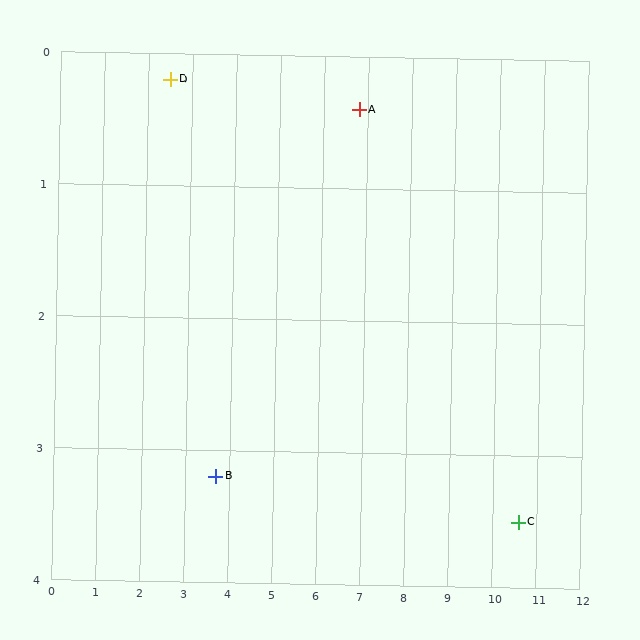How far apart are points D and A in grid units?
Points D and A are about 4.3 grid units apart.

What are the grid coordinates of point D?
Point D is at approximately (2.5, 0.2).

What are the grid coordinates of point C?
Point C is at approximately (10.6, 3.5).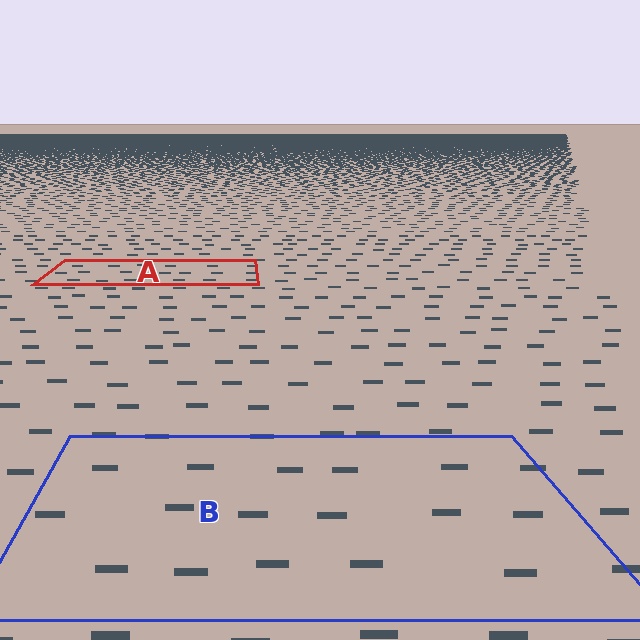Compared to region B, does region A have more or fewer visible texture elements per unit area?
Region A has more texture elements per unit area — they are packed more densely because it is farther away.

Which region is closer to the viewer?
Region B is closer. The texture elements there are larger and more spread out.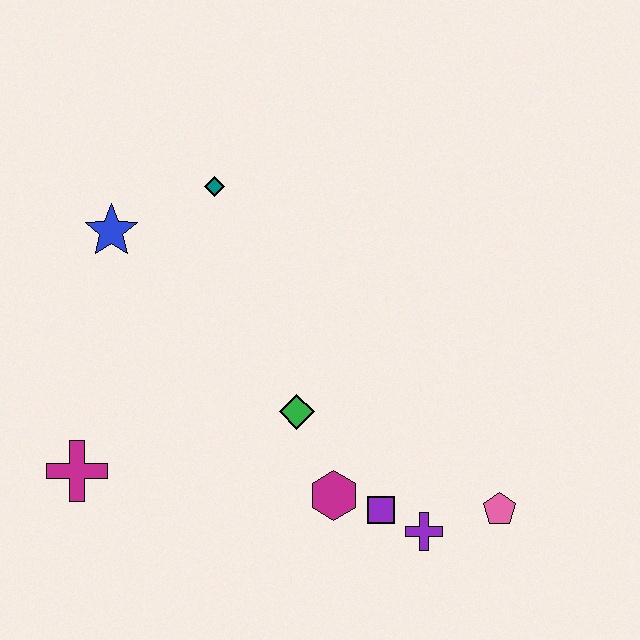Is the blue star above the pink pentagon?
Yes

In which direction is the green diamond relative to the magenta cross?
The green diamond is to the right of the magenta cross.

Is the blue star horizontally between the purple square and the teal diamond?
No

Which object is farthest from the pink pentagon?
The blue star is farthest from the pink pentagon.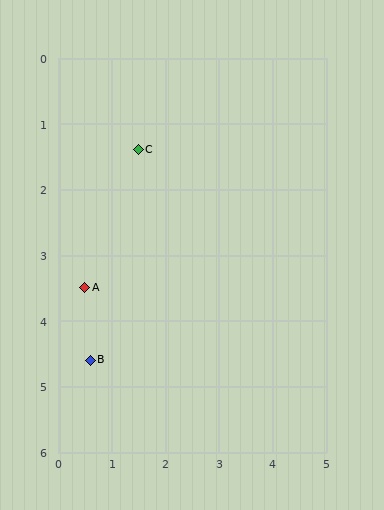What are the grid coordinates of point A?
Point A is at approximately (0.5, 3.5).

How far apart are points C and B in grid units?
Points C and B are about 3.3 grid units apart.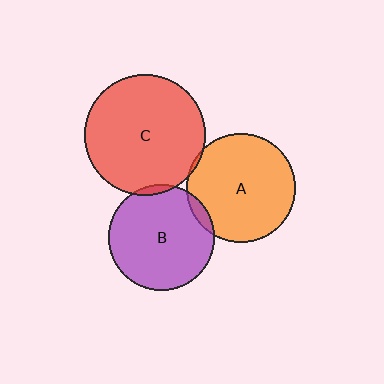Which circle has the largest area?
Circle C (red).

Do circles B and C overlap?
Yes.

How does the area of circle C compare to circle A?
Approximately 1.2 times.